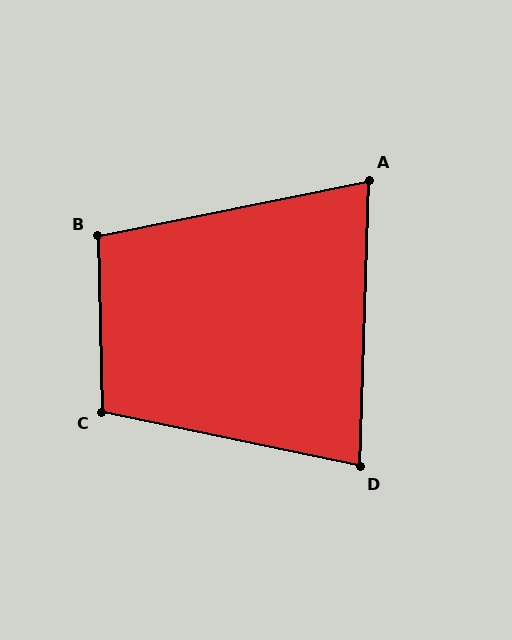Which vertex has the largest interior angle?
C, at approximately 103 degrees.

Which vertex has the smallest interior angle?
A, at approximately 77 degrees.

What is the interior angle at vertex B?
Approximately 100 degrees (obtuse).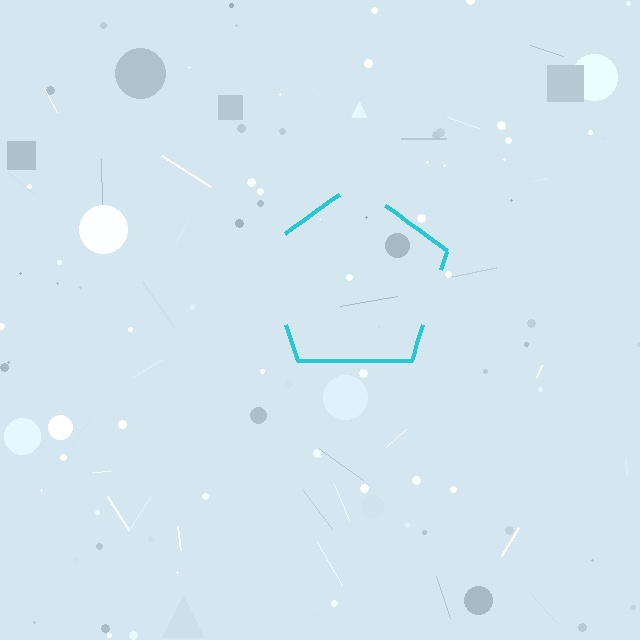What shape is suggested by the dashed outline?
The dashed outline suggests a pentagon.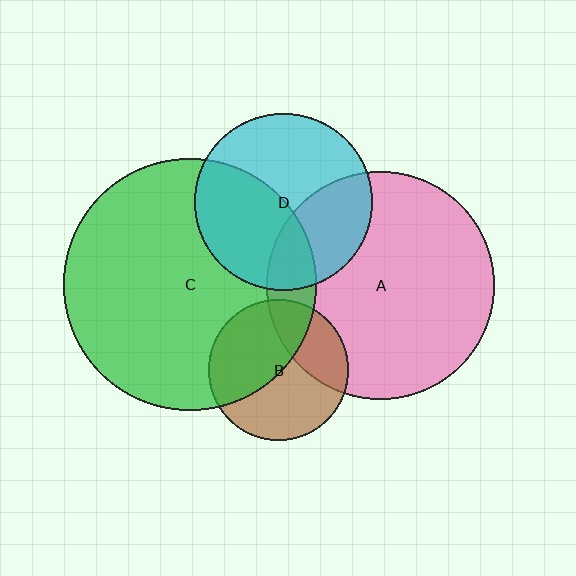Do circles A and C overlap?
Yes.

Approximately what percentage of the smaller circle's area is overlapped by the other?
Approximately 10%.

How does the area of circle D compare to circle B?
Approximately 1.6 times.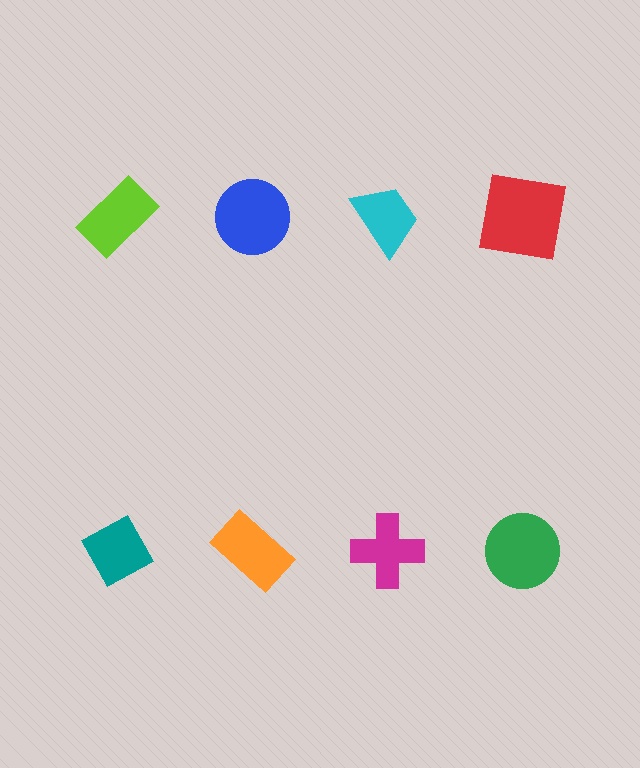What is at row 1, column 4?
A red square.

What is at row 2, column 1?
A teal diamond.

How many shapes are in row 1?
4 shapes.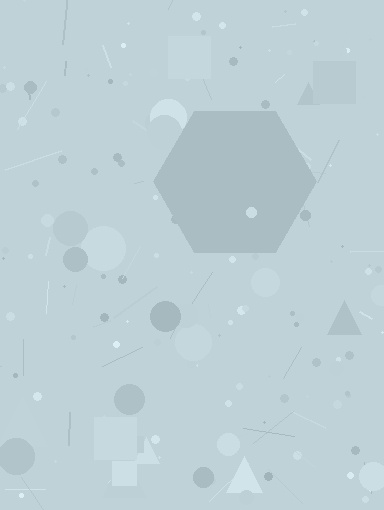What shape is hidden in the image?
A hexagon is hidden in the image.